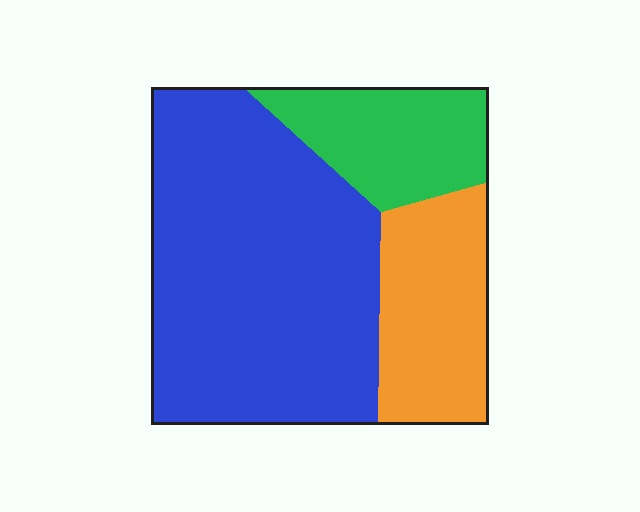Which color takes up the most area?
Blue, at roughly 60%.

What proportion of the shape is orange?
Orange takes up about one fifth (1/5) of the shape.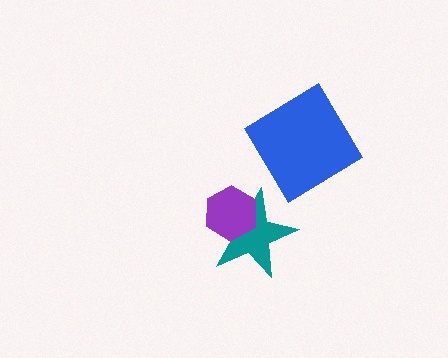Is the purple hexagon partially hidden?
No, no other shape covers it.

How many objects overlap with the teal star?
1 object overlaps with the teal star.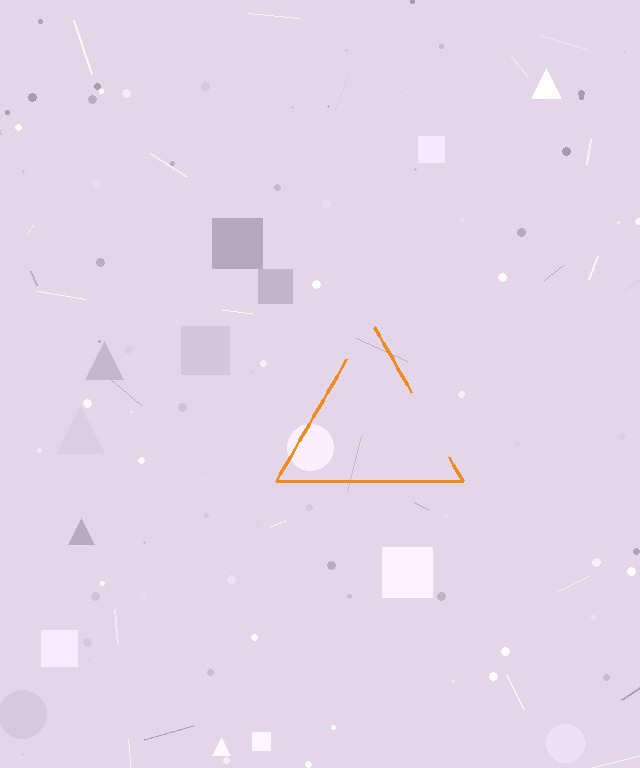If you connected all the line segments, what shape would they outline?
They would outline a triangle.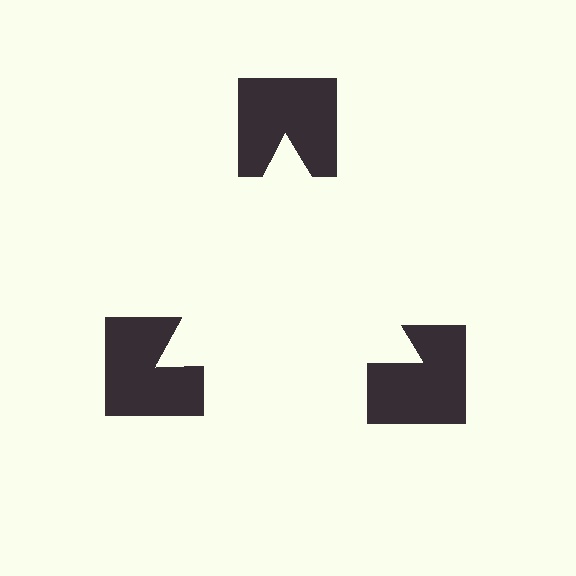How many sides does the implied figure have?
3 sides.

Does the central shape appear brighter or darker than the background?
It typically appears slightly brighter than the background, even though no actual brightness change is drawn.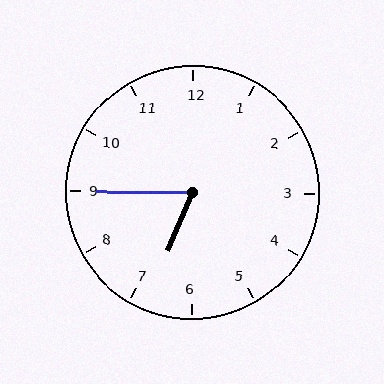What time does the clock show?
6:45.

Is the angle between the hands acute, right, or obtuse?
It is acute.